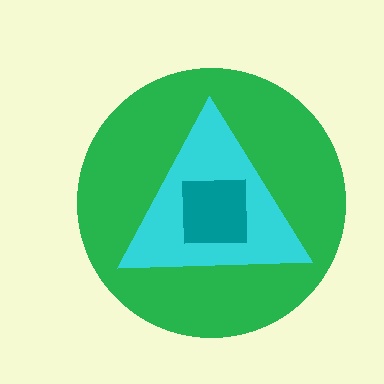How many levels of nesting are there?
3.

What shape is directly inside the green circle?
The cyan triangle.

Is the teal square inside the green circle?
Yes.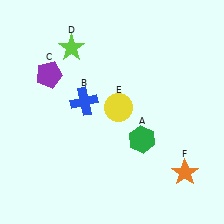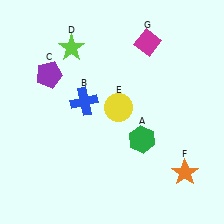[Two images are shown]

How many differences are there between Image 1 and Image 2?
There is 1 difference between the two images.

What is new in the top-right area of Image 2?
A magenta diamond (G) was added in the top-right area of Image 2.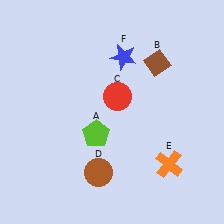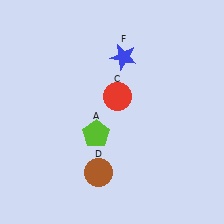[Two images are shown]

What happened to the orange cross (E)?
The orange cross (E) was removed in Image 2. It was in the bottom-right area of Image 1.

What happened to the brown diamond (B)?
The brown diamond (B) was removed in Image 2. It was in the top-right area of Image 1.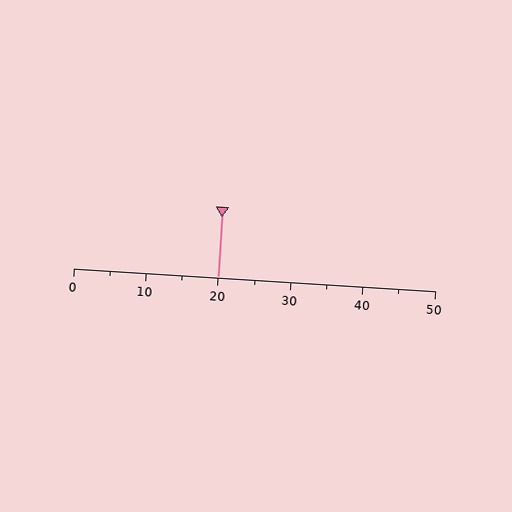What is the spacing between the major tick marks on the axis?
The major ticks are spaced 10 apart.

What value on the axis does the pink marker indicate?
The marker indicates approximately 20.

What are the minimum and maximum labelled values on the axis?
The axis runs from 0 to 50.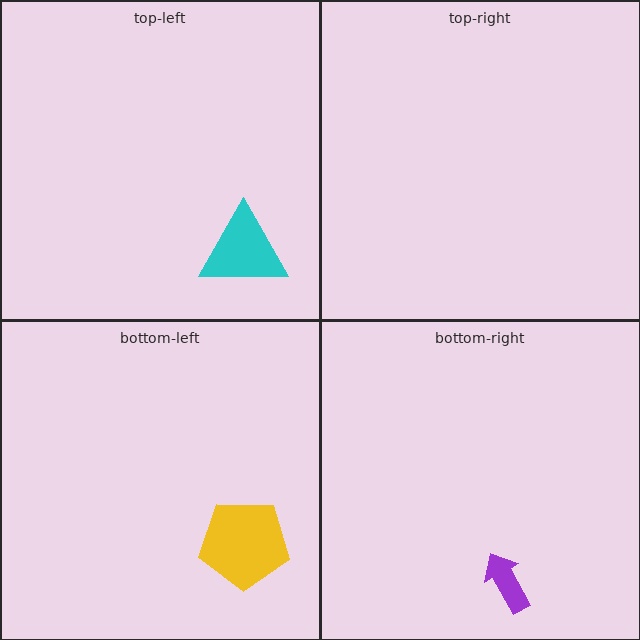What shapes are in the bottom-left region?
The yellow pentagon.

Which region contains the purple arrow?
The bottom-right region.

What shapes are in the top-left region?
The cyan triangle.